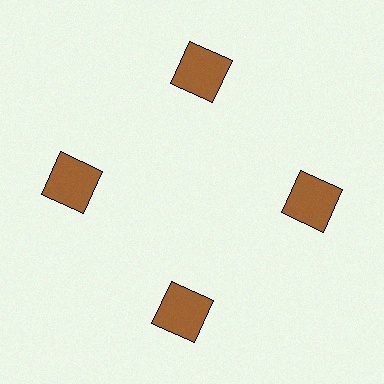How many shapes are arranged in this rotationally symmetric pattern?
There are 4 shapes, arranged in 4 groups of 1.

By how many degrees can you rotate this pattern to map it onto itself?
The pattern maps onto itself every 90 degrees of rotation.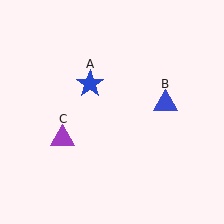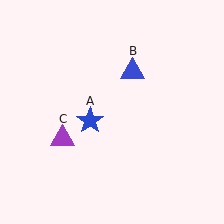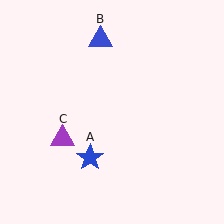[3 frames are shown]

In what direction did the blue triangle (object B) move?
The blue triangle (object B) moved up and to the left.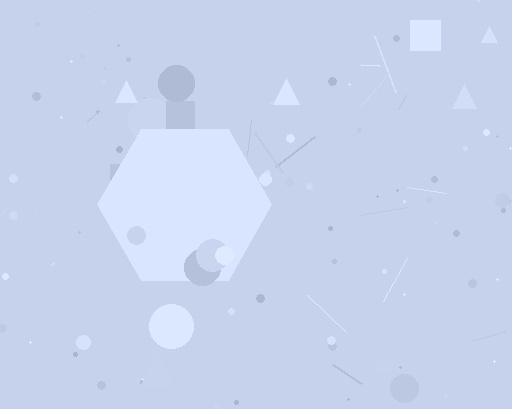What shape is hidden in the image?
A hexagon is hidden in the image.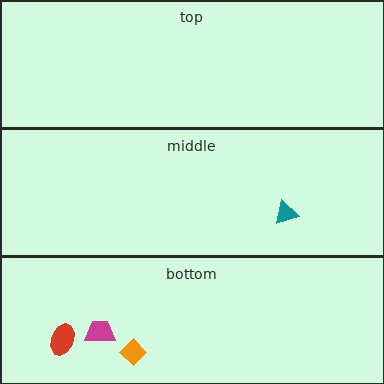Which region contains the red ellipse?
The bottom region.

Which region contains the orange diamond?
The bottom region.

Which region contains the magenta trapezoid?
The bottom region.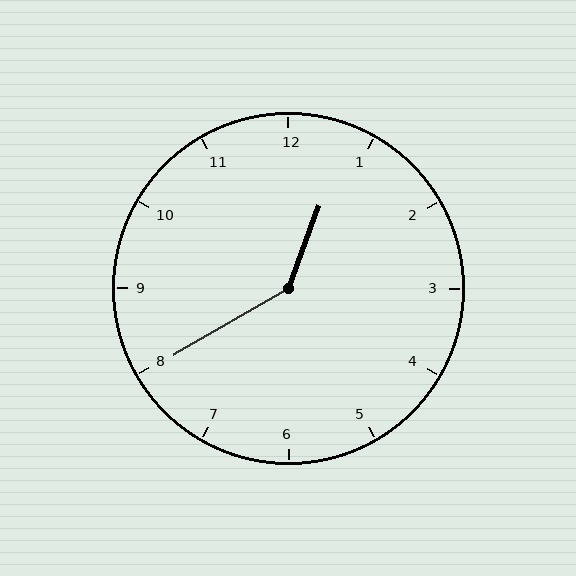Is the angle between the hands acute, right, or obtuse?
It is obtuse.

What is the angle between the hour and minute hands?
Approximately 140 degrees.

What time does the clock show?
12:40.